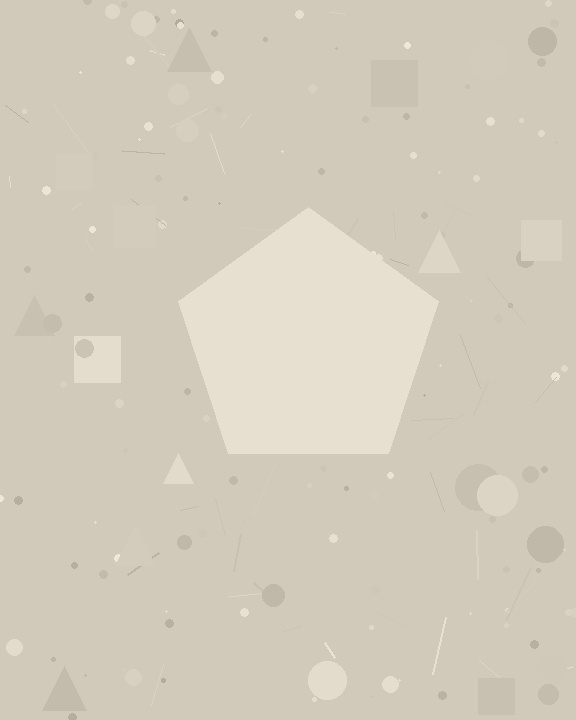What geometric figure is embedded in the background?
A pentagon is embedded in the background.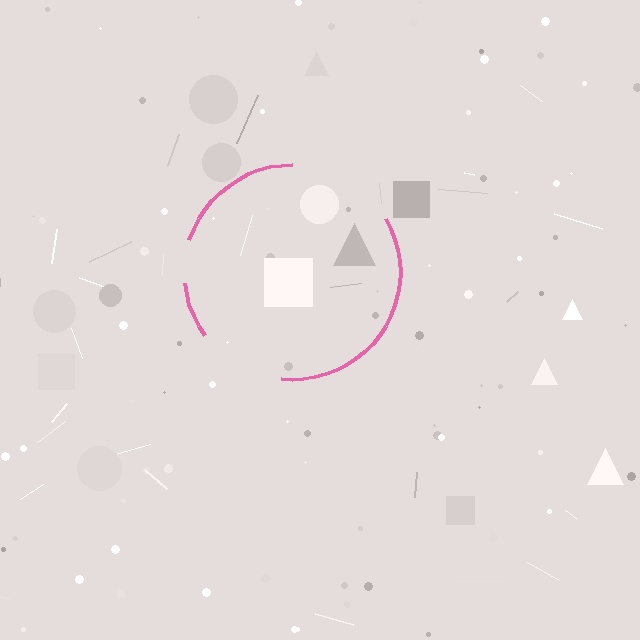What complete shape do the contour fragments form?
The contour fragments form a circle.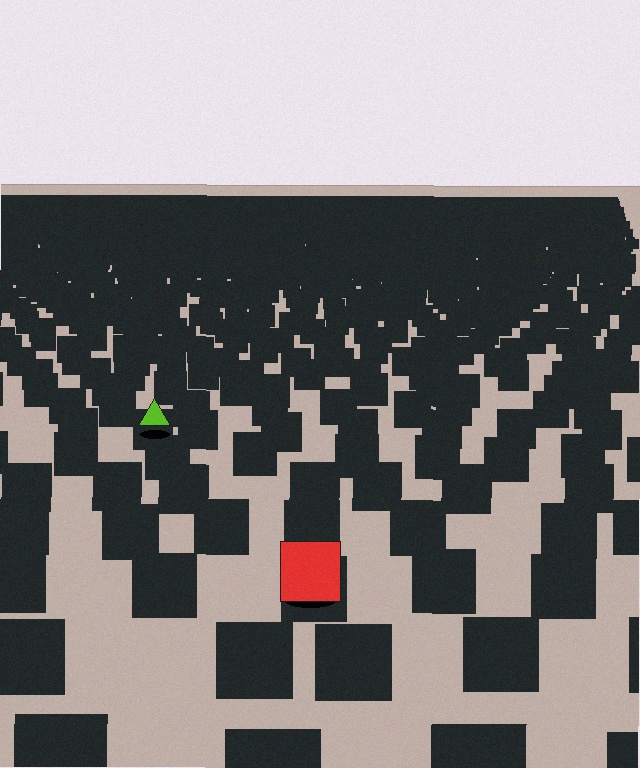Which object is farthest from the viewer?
The lime triangle is farthest from the viewer. It appears smaller and the ground texture around it is denser.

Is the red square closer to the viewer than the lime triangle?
Yes. The red square is closer — you can tell from the texture gradient: the ground texture is coarser near it.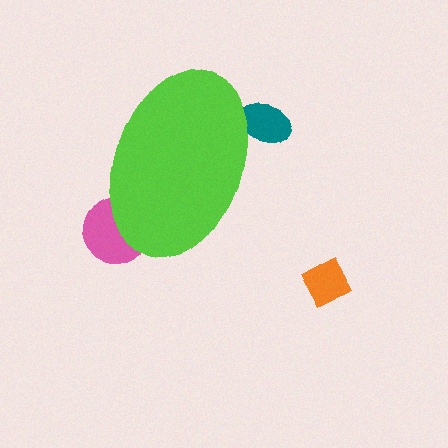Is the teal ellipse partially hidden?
Yes, the teal ellipse is partially hidden behind the lime ellipse.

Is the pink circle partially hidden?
Yes, the pink circle is partially hidden behind the lime ellipse.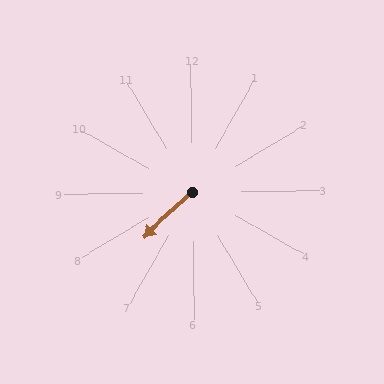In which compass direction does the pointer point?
Southwest.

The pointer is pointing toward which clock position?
Roughly 8 o'clock.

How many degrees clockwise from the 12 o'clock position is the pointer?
Approximately 228 degrees.